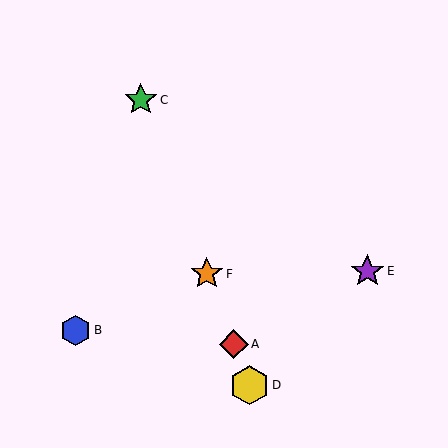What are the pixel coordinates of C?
Object C is at (141, 100).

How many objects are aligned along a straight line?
4 objects (A, C, D, F) are aligned along a straight line.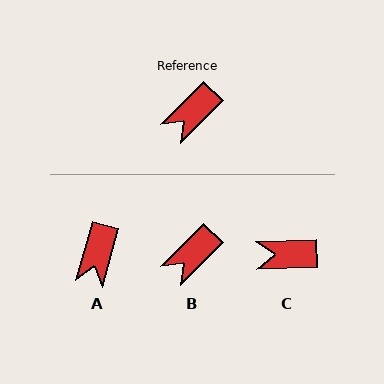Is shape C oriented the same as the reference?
No, it is off by about 43 degrees.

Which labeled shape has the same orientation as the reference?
B.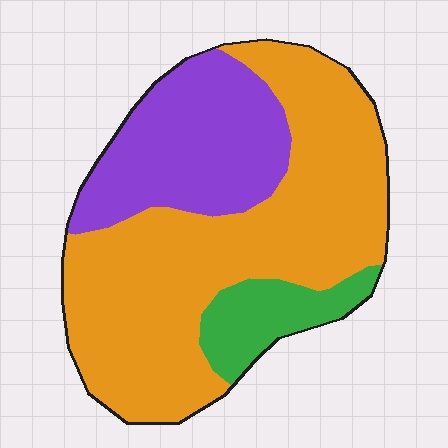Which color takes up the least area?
Green, at roughly 10%.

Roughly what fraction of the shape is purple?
Purple covers roughly 30% of the shape.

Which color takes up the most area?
Orange, at roughly 60%.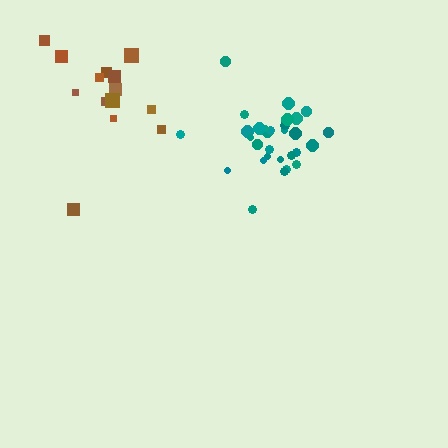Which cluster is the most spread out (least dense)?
Brown.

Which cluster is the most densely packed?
Teal.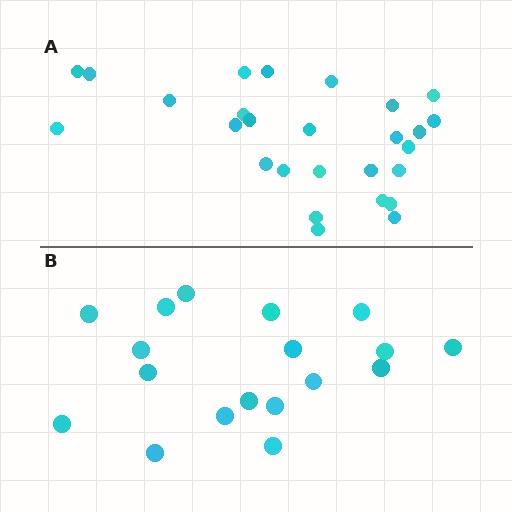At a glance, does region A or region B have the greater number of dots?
Region A (the top region) has more dots.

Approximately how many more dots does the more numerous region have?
Region A has roughly 8 or so more dots than region B.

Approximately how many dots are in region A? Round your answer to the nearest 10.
About 30 dots. (The exact count is 27, which rounds to 30.)